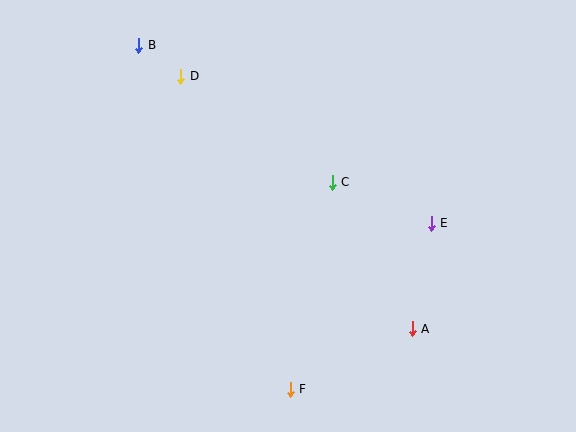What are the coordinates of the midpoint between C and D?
The midpoint between C and D is at (256, 129).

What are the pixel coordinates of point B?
Point B is at (139, 45).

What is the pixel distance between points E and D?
The distance between E and D is 291 pixels.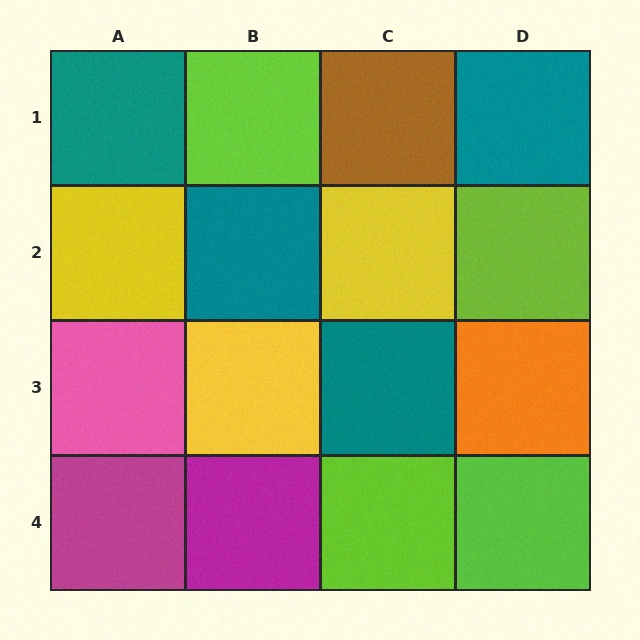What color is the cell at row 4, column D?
Lime.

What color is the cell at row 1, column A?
Teal.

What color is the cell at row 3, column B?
Yellow.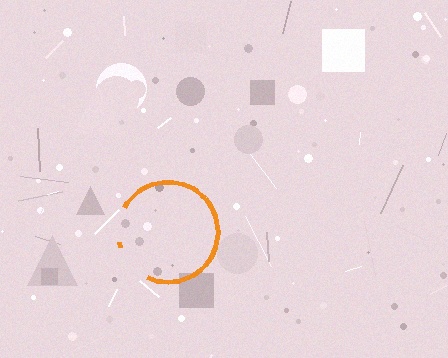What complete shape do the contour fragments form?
The contour fragments form a circle.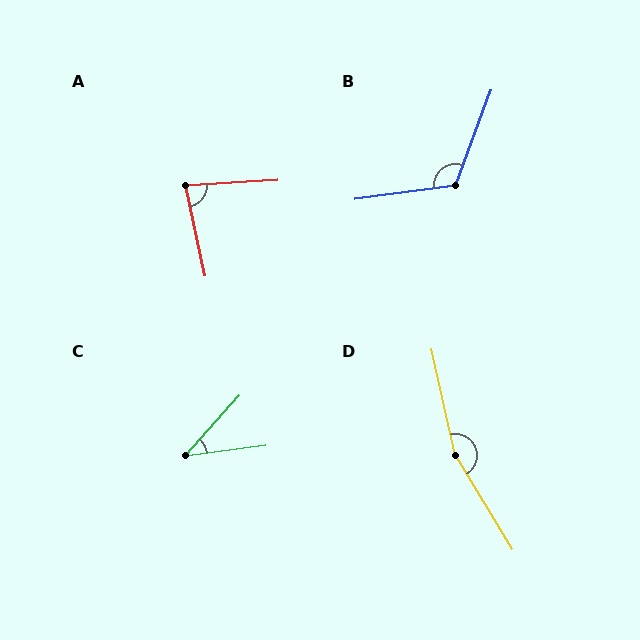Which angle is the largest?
D, at approximately 161 degrees.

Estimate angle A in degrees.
Approximately 81 degrees.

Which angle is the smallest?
C, at approximately 40 degrees.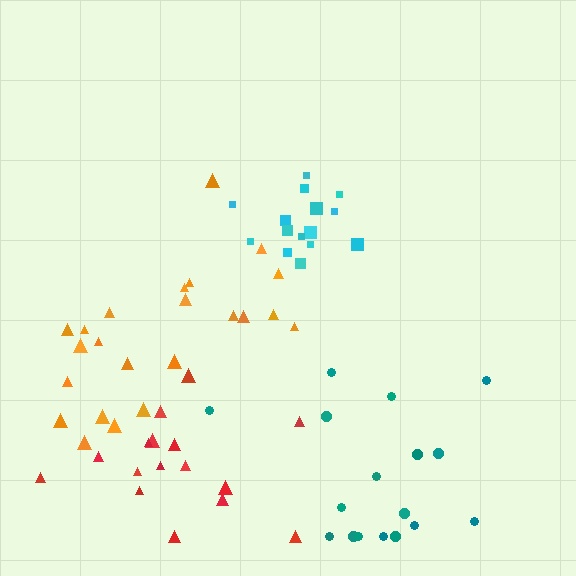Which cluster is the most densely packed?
Cyan.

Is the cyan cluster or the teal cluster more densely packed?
Cyan.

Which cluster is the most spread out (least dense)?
Teal.